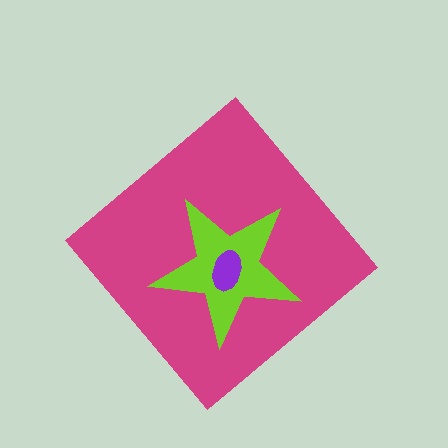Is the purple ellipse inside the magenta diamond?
Yes.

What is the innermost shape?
The purple ellipse.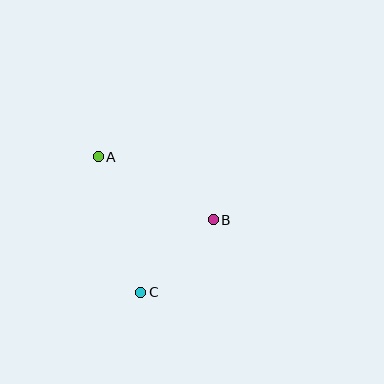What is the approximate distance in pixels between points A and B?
The distance between A and B is approximately 131 pixels.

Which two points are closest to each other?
Points B and C are closest to each other.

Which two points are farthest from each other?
Points A and C are farthest from each other.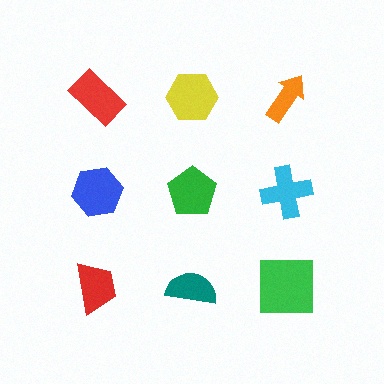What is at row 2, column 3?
A cyan cross.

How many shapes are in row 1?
3 shapes.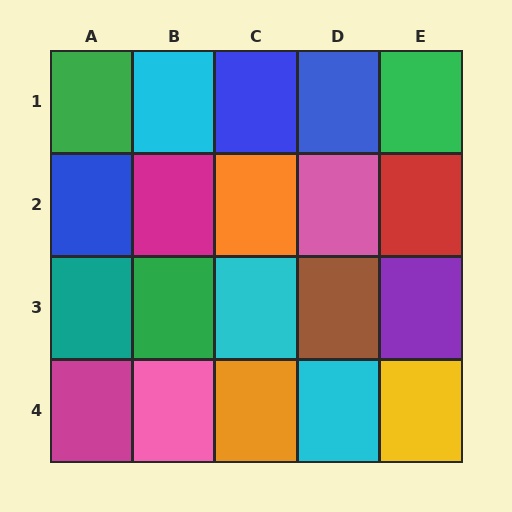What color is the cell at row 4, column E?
Yellow.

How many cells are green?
3 cells are green.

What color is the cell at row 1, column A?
Green.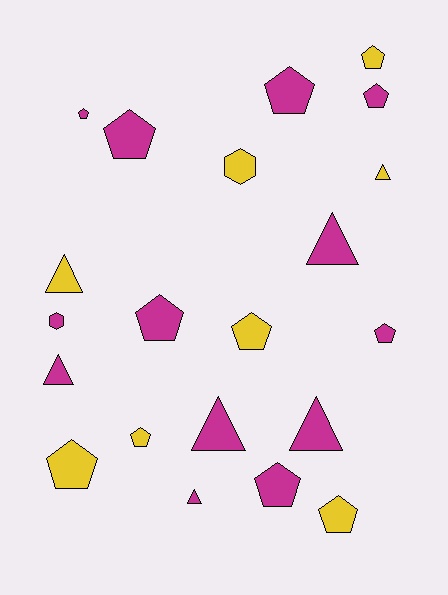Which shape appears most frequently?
Pentagon, with 12 objects.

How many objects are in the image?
There are 21 objects.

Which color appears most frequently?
Magenta, with 13 objects.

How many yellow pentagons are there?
There are 5 yellow pentagons.